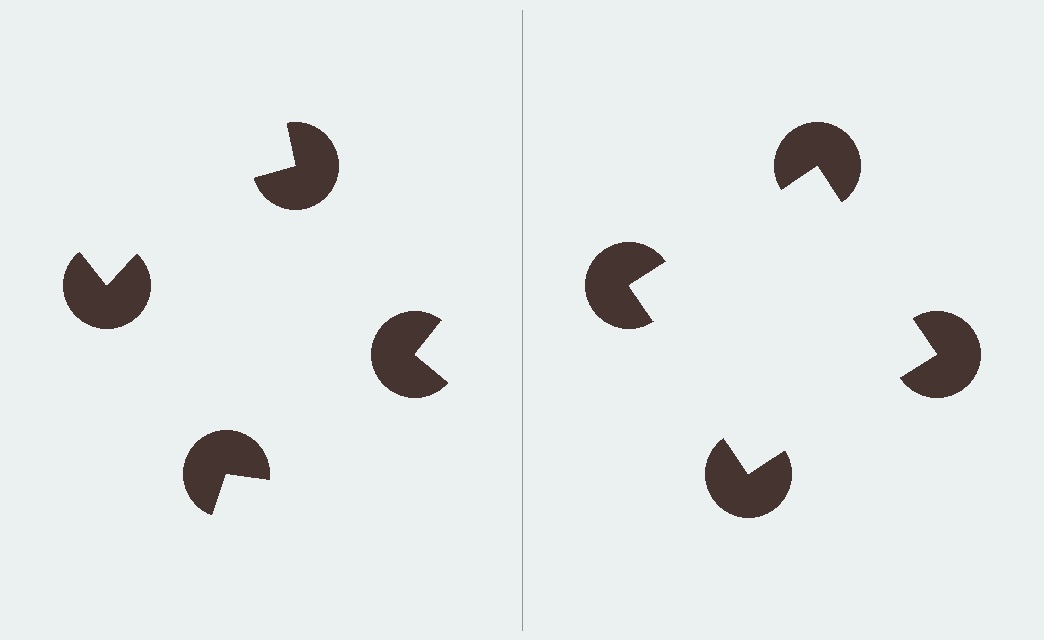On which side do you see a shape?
An illusory square appears on the right side. On the left side the wedge cuts are rotated, so no coherent shape forms.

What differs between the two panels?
The pac-man discs are positioned identically on both sides; only the wedge orientations differ. On the right they align to a square; on the left they are misaligned.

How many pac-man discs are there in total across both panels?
8 — 4 on each side.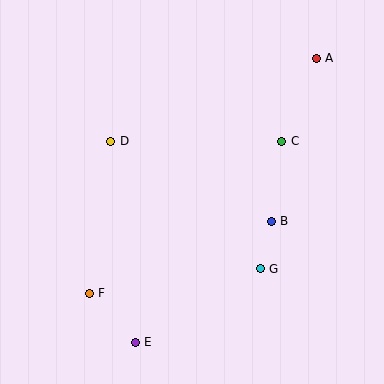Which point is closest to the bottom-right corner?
Point G is closest to the bottom-right corner.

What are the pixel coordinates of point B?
Point B is at (271, 221).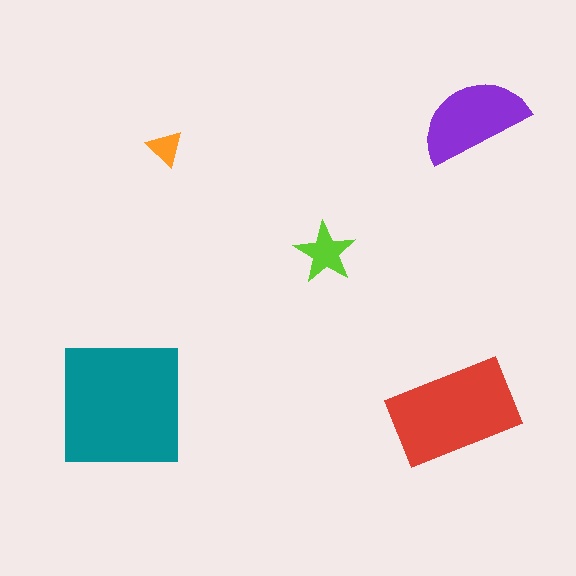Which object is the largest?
The teal square.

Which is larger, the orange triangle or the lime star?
The lime star.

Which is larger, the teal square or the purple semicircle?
The teal square.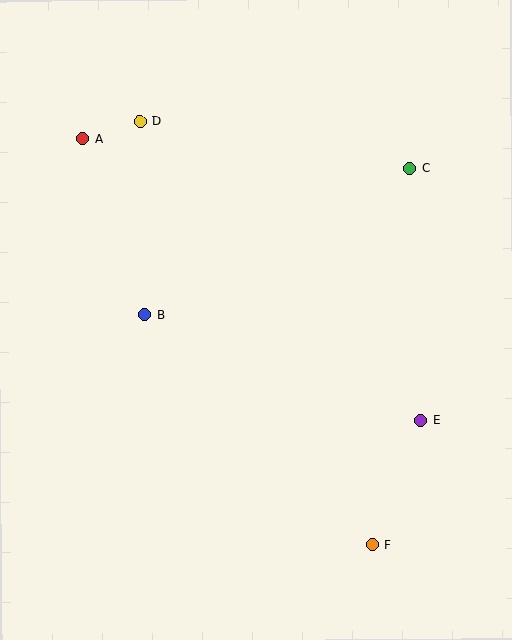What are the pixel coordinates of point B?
Point B is at (145, 314).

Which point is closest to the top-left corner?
Point A is closest to the top-left corner.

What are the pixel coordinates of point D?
Point D is at (140, 121).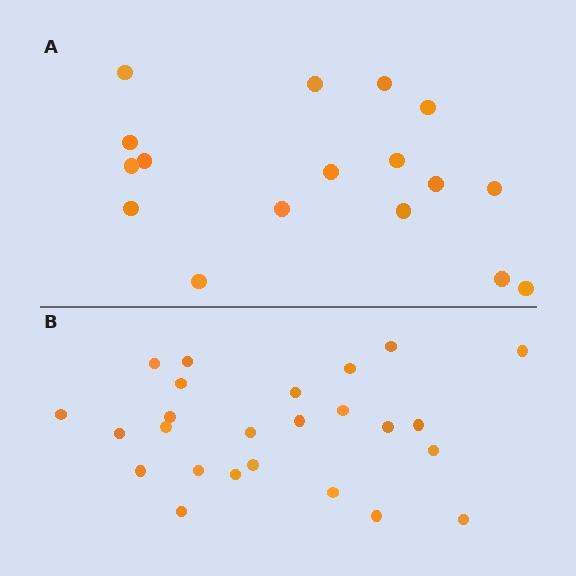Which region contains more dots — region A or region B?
Region B (the bottom region) has more dots.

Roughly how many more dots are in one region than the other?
Region B has roughly 8 or so more dots than region A.